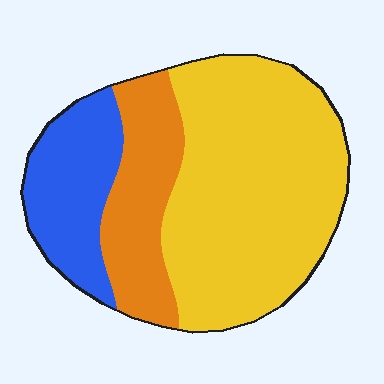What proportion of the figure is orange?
Orange covers about 20% of the figure.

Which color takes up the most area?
Yellow, at roughly 60%.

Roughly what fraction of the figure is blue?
Blue covers about 20% of the figure.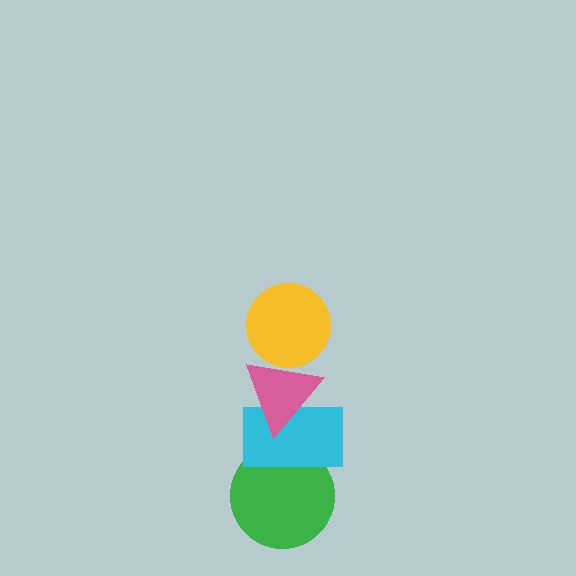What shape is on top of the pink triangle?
The yellow circle is on top of the pink triangle.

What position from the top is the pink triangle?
The pink triangle is 2nd from the top.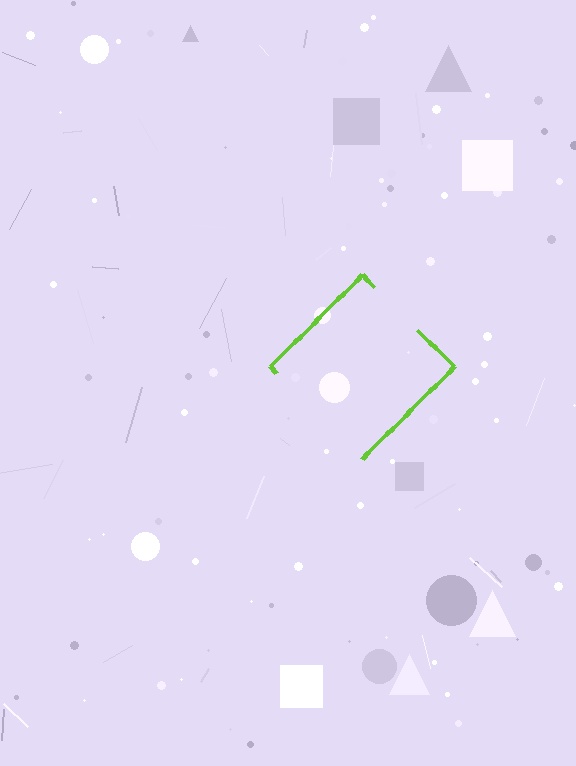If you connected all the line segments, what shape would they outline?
They would outline a diamond.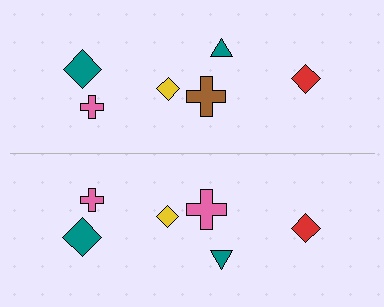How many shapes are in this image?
There are 12 shapes in this image.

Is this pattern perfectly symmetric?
No, the pattern is not perfectly symmetric. The pink cross on the bottom side breaks the symmetry — its mirror counterpart is brown.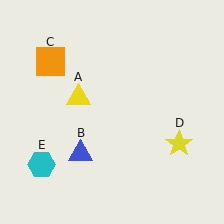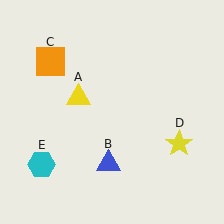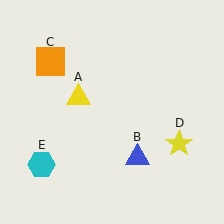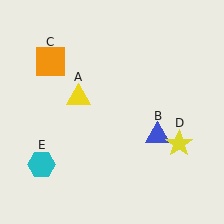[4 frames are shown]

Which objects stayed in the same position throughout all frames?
Yellow triangle (object A) and orange square (object C) and yellow star (object D) and cyan hexagon (object E) remained stationary.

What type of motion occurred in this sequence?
The blue triangle (object B) rotated counterclockwise around the center of the scene.